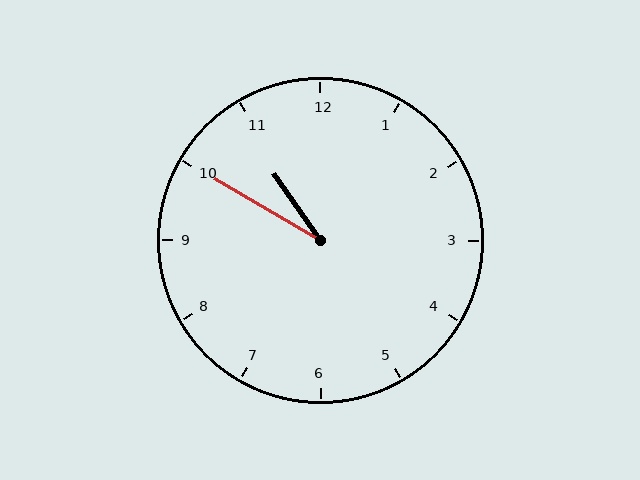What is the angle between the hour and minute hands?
Approximately 25 degrees.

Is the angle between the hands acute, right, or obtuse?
It is acute.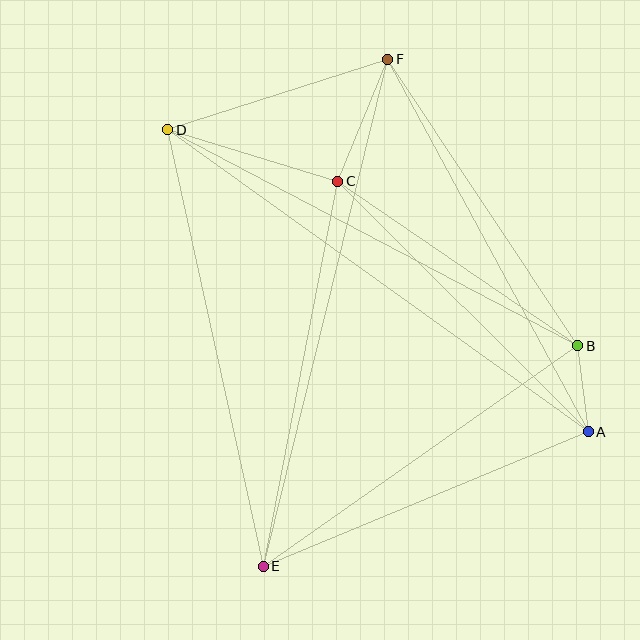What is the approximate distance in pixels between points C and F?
The distance between C and F is approximately 132 pixels.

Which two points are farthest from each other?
Points E and F are farthest from each other.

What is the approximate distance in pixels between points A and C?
The distance between A and C is approximately 354 pixels.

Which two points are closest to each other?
Points A and B are closest to each other.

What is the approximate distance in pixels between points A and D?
The distance between A and D is approximately 518 pixels.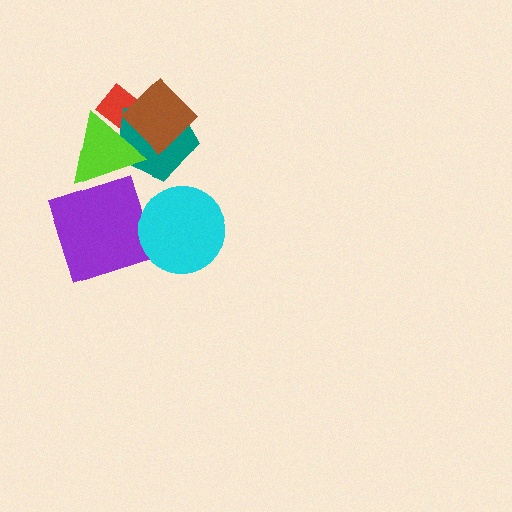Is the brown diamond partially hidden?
Yes, it is partially covered by another shape.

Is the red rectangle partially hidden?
Yes, it is partially covered by another shape.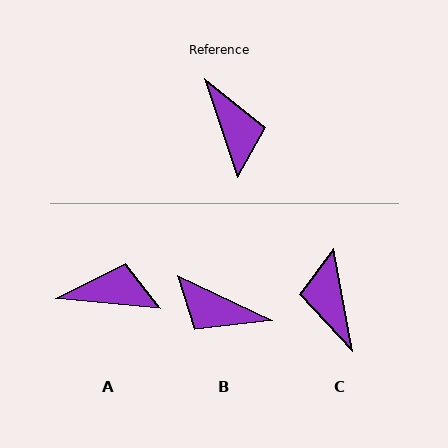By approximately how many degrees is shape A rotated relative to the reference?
Approximately 67 degrees counter-clockwise.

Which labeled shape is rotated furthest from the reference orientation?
C, about 173 degrees away.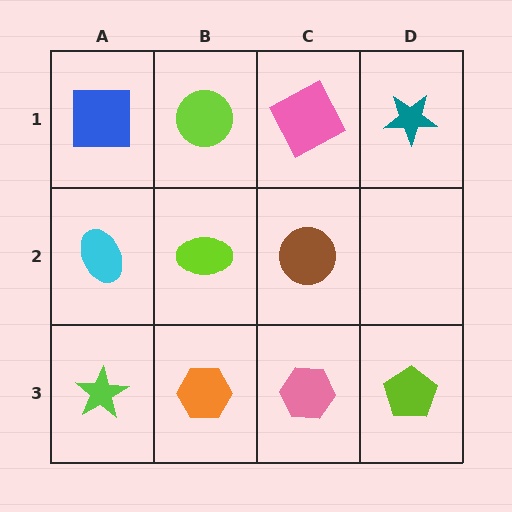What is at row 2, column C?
A brown circle.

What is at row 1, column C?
A pink square.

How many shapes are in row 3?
4 shapes.